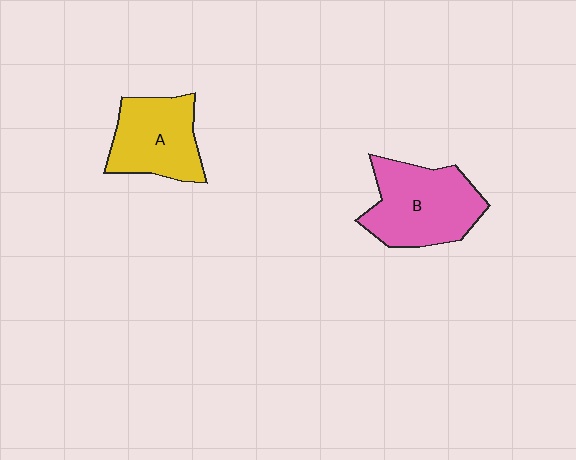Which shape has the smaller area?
Shape A (yellow).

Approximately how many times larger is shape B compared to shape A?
Approximately 1.2 times.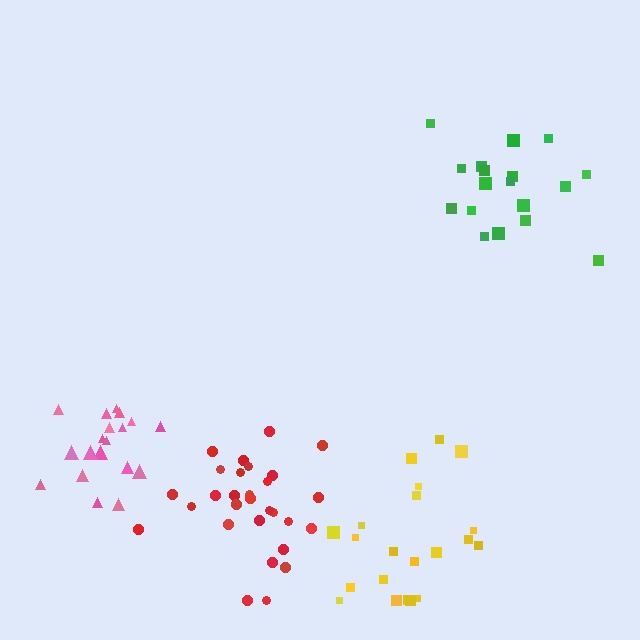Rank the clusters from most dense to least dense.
red, pink, yellow, green.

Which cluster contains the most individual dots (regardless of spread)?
Red (29).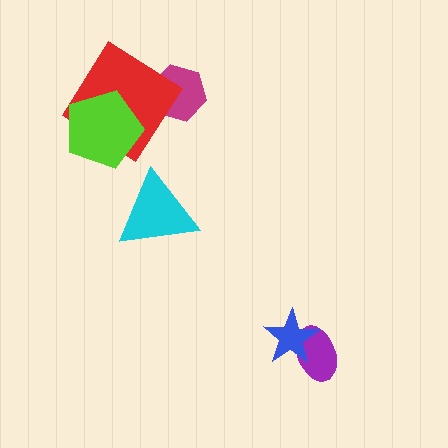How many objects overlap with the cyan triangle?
0 objects overlap with the cyan triangle.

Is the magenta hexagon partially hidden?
Yes, it is partially covered by another shape.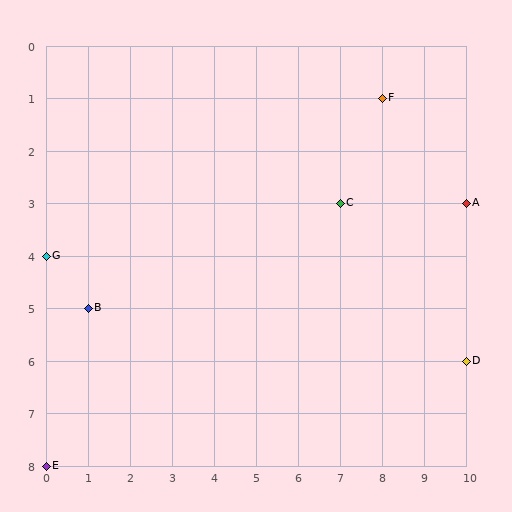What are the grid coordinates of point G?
Point G is at grid coordinates (0, 4).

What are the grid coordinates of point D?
Point D is at grid coordinates (10, 6).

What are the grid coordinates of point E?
Point E is at grid coordinates (0, 8).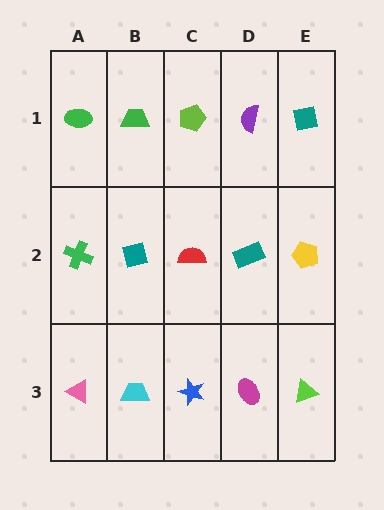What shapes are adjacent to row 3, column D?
A teal rectangle (row 2, column D), a blue star (row 3, column C), a lime triangle (row 3, column E).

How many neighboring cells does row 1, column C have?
3.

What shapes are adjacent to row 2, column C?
A lime pentagon (row 1, column C), a blue star (row 3, column C), a teal square (row 2, column B), a teal rectangle (row 2, column D).